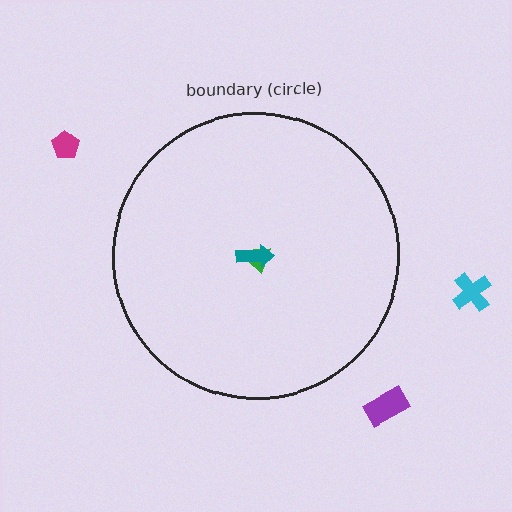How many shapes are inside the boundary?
2 inside, 3 outside.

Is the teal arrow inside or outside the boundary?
Inside.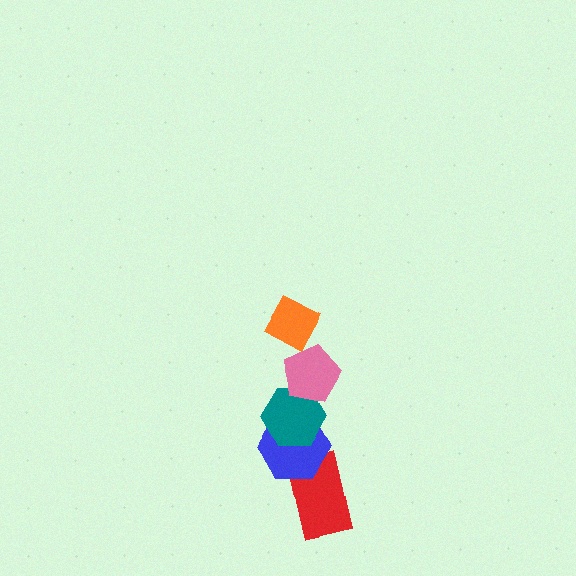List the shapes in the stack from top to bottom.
From top to bottom: the orange diamond, the pink pentagon, the teal hexagon, the blue hexagon, the red rectangle.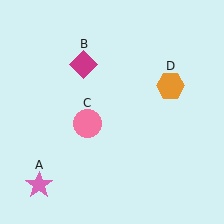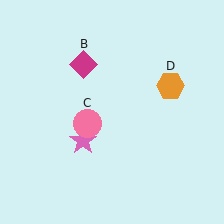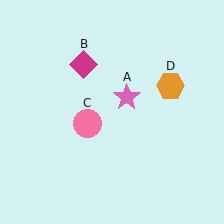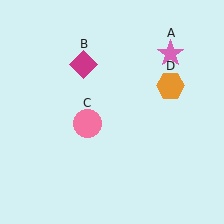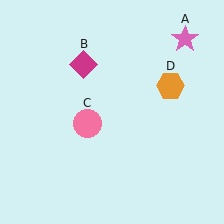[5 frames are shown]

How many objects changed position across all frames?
1 object changed position: pink star (object A).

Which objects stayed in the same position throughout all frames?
Magenta diamond (object B) and pink circle (object C) and orange hexagon (object D) remained stationary.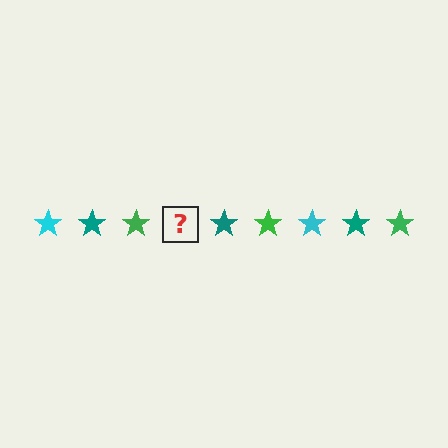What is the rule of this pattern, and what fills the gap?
The rule is that the pattern cycles through cyan, teal, green stars. The gap should be filled with a cyan star.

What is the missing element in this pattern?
The missing element is a cyan star.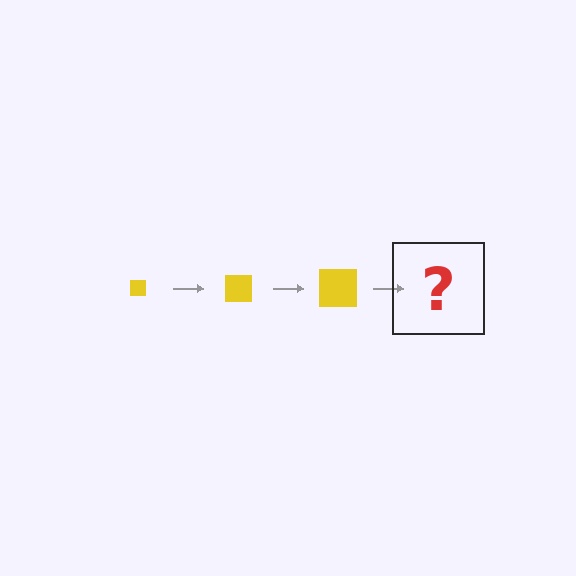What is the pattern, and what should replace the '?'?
The pattern is that the square gets progressively larger each step. The '?' should be a yellow square, larger than the previous one.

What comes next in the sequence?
The next element should be a yellow square, larger than the previous one.